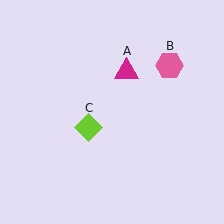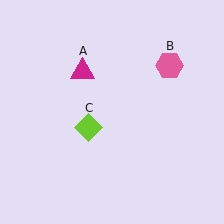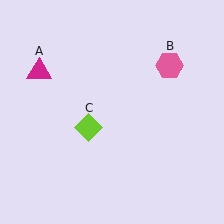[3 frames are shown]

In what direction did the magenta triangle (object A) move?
The magenta triangle (object A) moved left.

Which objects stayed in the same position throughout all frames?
Pink hexagon (object B) and lime diamond (object C) remained stationary.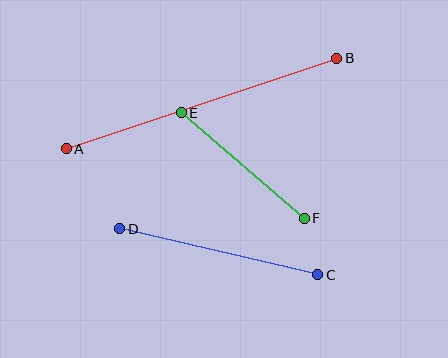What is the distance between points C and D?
The distance is approximately 203 pixels.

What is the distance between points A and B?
The distance is approximately 285 pixels.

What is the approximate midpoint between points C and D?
The midpoint is at approximately (219, 252) pixels.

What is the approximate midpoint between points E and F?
The midpoint is at approximately (243, 166) pixels.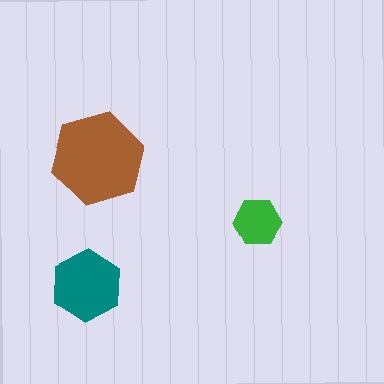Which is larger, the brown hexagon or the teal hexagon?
The brown one.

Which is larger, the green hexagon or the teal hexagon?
The teal one.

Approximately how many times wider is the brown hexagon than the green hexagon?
About 2 times wider.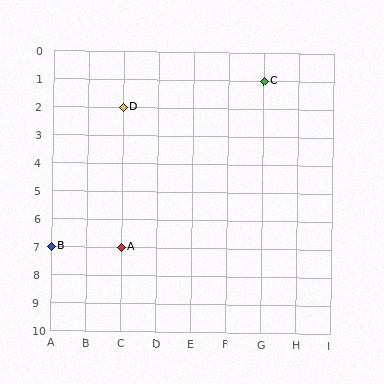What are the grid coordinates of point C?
Point C is at grid coordinates (G, 1).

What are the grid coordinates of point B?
Point B is at grid coordinates (A, 7).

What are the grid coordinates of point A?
Point A is at grid coordinates (C, 7).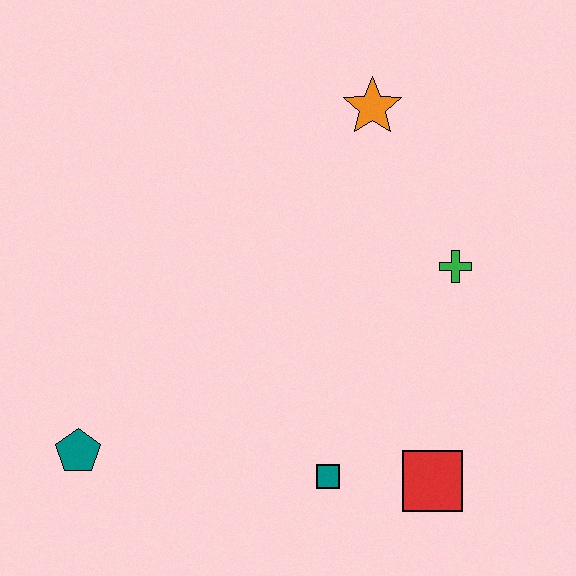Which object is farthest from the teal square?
The orange star is farthest from the teal square.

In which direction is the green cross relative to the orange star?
The green cross is below the orange star.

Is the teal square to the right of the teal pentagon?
Yes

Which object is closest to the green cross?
The orange star is closest to the green cross.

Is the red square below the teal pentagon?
Yes